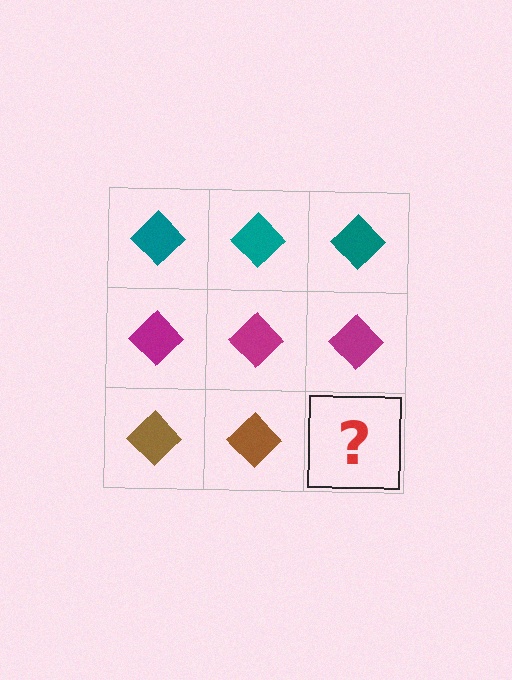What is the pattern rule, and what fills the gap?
The rule is that each row has a consistent color. The gap should be filled with a brown diamond.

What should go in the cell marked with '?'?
The missing cell should contain a brown diamond.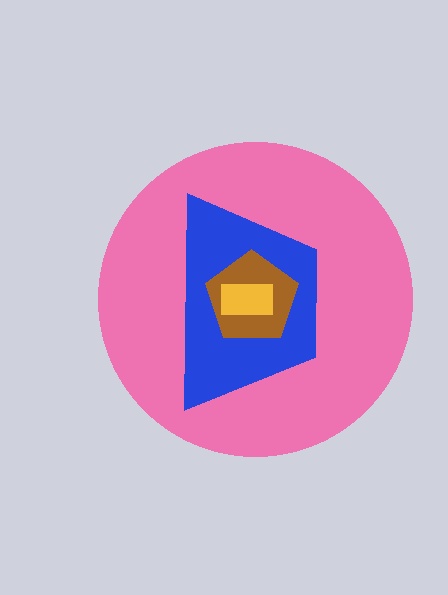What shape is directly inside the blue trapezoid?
The brown pentagon.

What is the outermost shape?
The pink circle.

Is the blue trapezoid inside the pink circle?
Yes.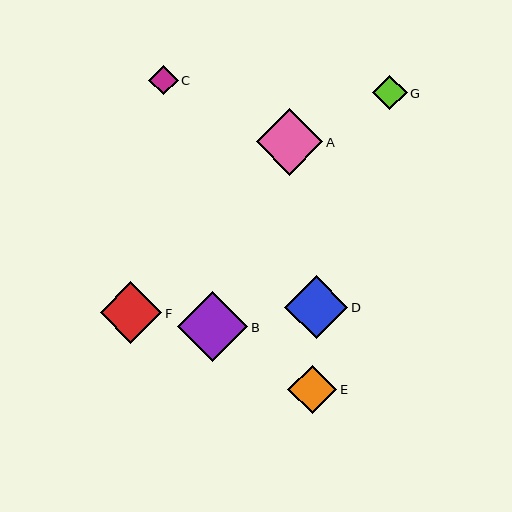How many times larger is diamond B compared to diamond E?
Diamond B is approximately 1.4 times the size of diamond E.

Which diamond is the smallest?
Diamond C is the smallest with a size of approximately 29 pixels.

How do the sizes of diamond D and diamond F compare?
Diamond D and diamond F are approximately the same size.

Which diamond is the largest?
Diamond B is the largest with a size of approximately 70 pixels.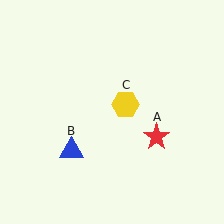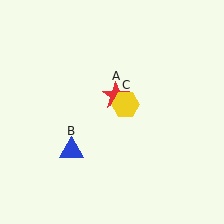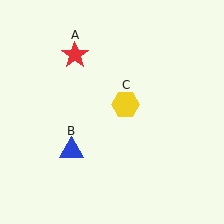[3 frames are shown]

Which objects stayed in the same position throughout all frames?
Blue triangle (object B) and yellow hexagon (object C) remained stationary.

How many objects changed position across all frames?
1 object changed position: red star (object A).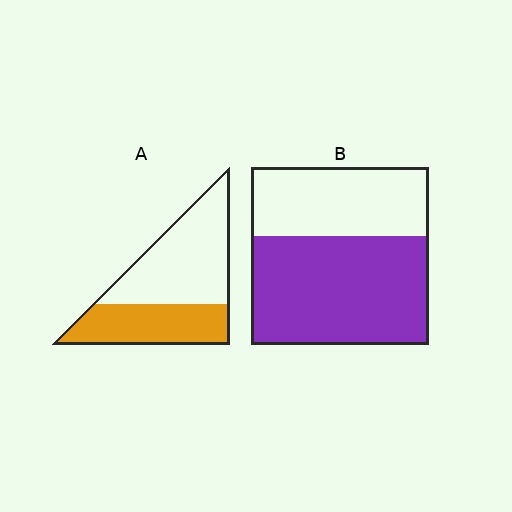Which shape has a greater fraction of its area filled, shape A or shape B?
Shape B.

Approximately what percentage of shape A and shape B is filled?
A is approximately 40% and B is approximately 60%.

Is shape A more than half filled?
No.